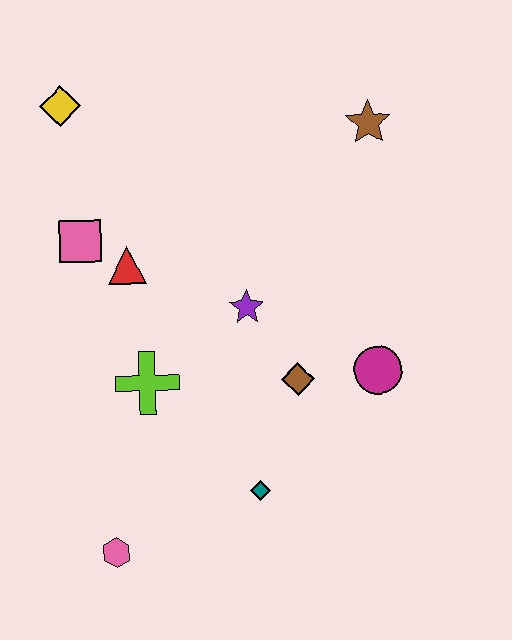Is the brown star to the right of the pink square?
Yes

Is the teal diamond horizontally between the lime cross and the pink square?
No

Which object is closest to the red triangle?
The pink square is closest to the red triangle.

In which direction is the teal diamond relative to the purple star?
The teal diamond is below the purple star.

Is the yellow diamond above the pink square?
Yes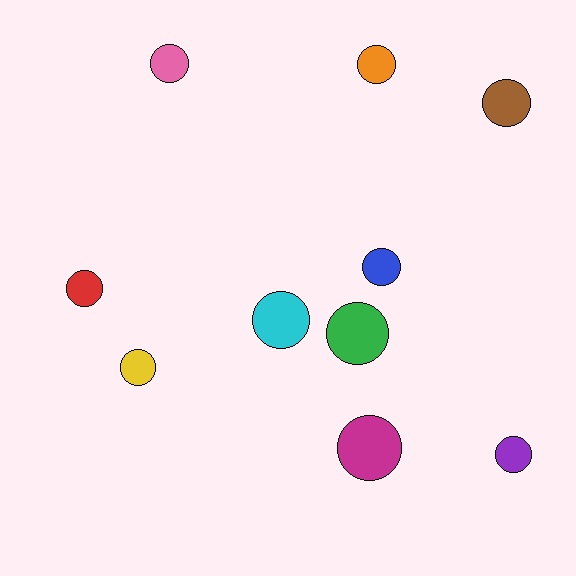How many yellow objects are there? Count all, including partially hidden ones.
There is 1 yellow object.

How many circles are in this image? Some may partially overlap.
There are 10 circles.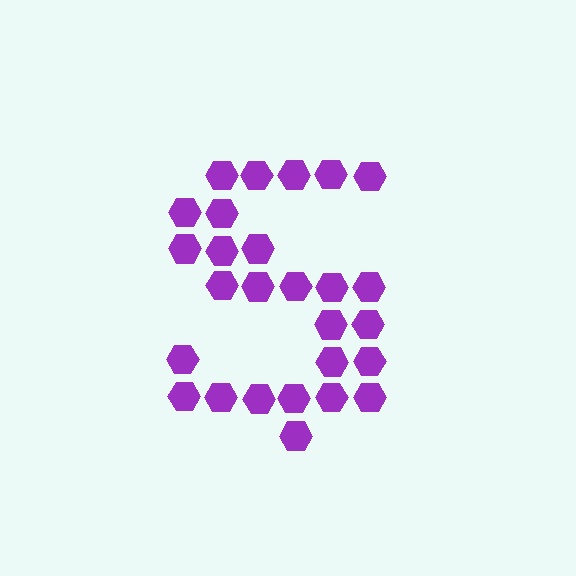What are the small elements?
The small elements are hexagons.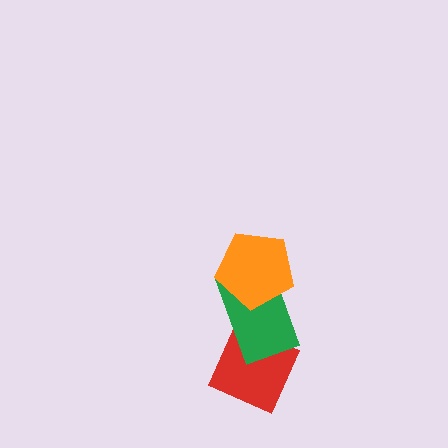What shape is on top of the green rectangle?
The orange pentagon is on top of the green rectangle.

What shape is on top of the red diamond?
The green rectangle is on top of the red diamond.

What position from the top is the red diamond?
The red diamond is 3rd from the top.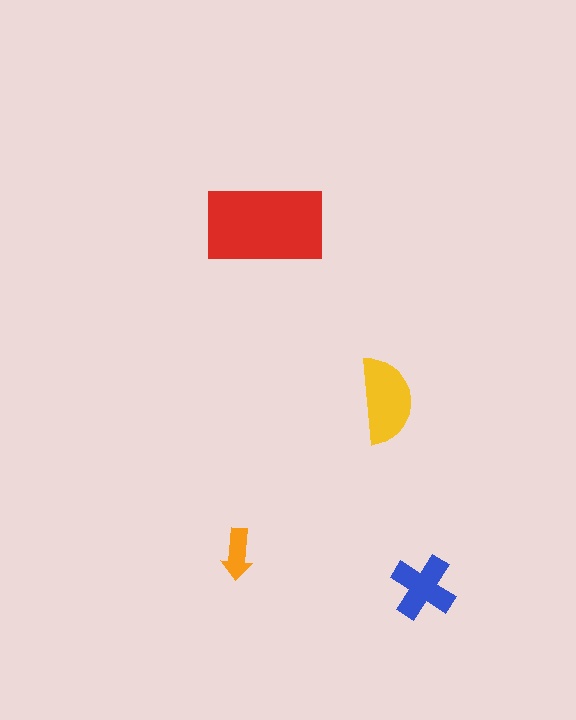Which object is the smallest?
The orange arrow.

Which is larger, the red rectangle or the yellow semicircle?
The red rectangle.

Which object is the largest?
The red rectangle.